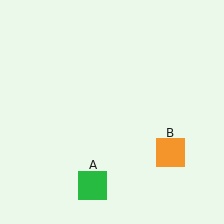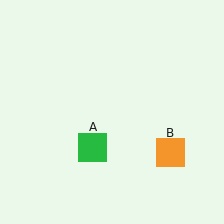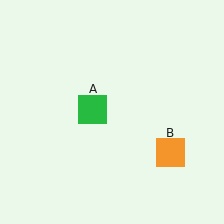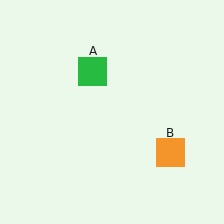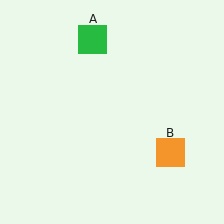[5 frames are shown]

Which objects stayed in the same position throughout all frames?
Orange square (object B) remained stationary.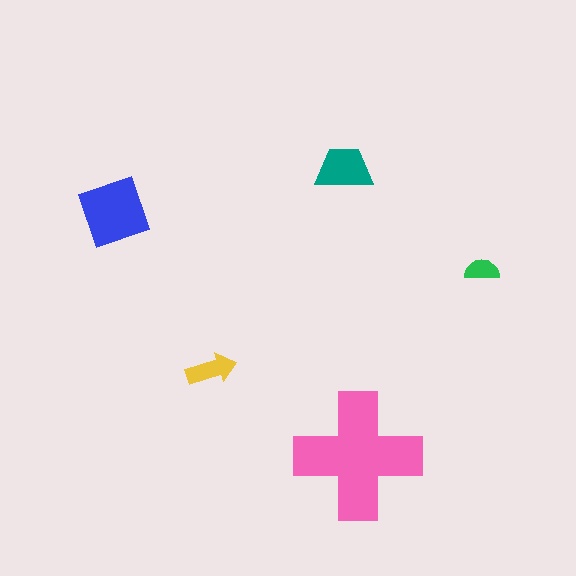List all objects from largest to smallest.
The pink cross, the blue diamond, the teal trapezoid, the yellow arrow, the green semicircle.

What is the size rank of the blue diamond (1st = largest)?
2nd.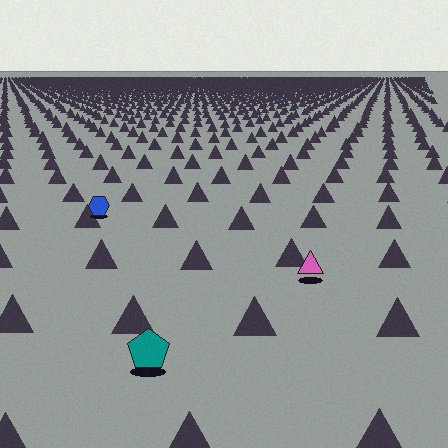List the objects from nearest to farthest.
From nearest to farthest: the teal pentagon, the pink triangle, the blue hexagon.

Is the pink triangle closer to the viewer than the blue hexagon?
Yes. The pink triangle is closer — you can tell from the texture gradient: the ground texture is coarser near it.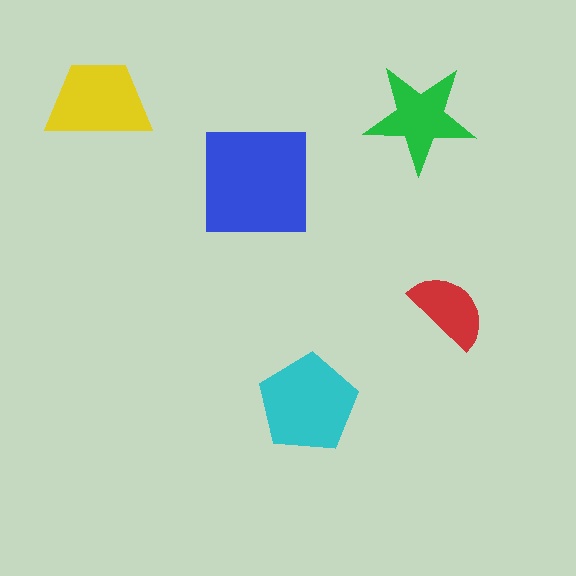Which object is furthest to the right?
The red semicircle is rightmost.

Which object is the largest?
The blue square.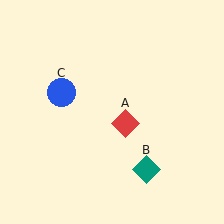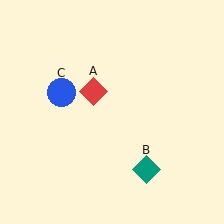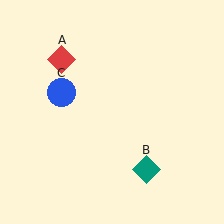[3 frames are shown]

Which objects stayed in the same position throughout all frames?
Teal diamond (object B) and blue circle (object C) remained stationary.